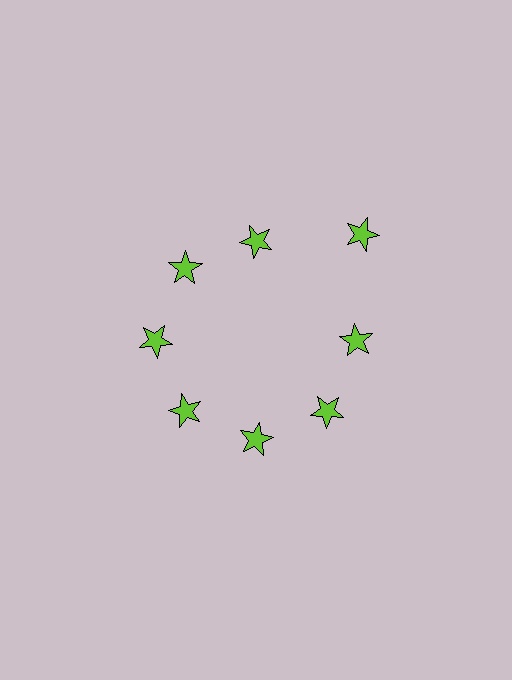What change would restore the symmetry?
The symmetry would be restored by moving it inward, back onto the ring so that all 8 stars sit at equal angles and equal distance from the center.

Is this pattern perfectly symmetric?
No. The 8 lime stars are arranged in a ring, but one element near the 2 o'clock position is pushed outward from the center, breaking the 8-fold rotational symmetry.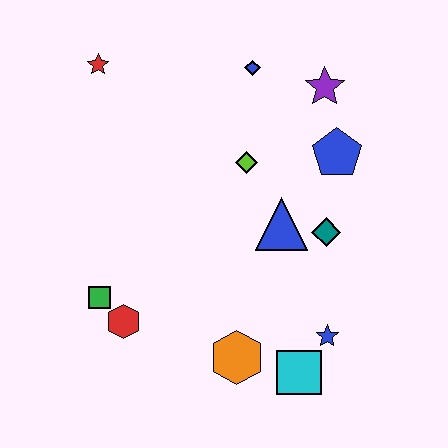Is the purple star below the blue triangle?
No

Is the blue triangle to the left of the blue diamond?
No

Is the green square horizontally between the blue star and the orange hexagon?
No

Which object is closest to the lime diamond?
The blue triangle is closest to the lime diamond.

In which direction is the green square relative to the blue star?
The green square is to the left of the blue star.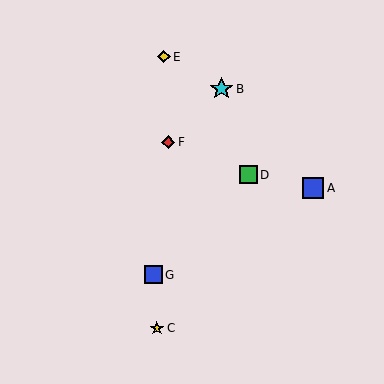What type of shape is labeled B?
Shape B is a cyan star.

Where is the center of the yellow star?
The center of the yellow star is at (157, 328).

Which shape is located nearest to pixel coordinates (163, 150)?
The red diamond (labeled F) at (168, 142) is nearest to that location.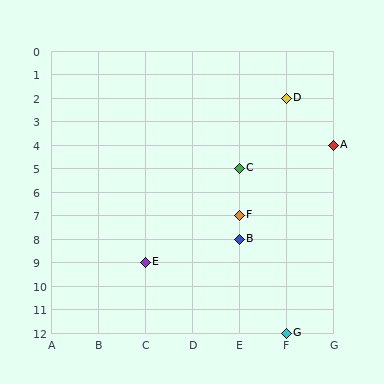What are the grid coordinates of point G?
Point G is at grid coordinates (F, 12).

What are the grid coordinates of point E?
Point E is at grid coordinates (C, 9).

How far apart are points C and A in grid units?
Points C and A are 2 columns and 1 row apart (about 2.2 grid units diagonally).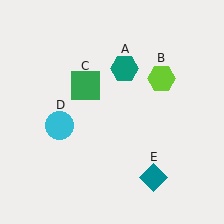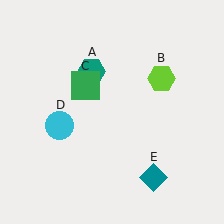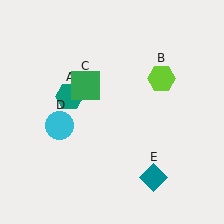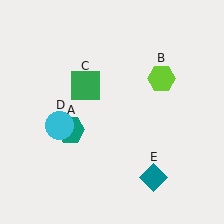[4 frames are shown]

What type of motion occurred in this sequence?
The teal hexagon (object A) rotated counterclockwise around the center of the scene.